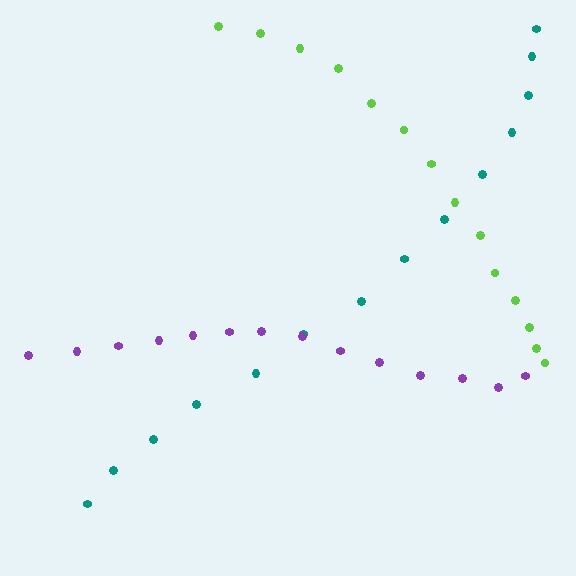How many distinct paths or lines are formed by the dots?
There are 3 distinct paths.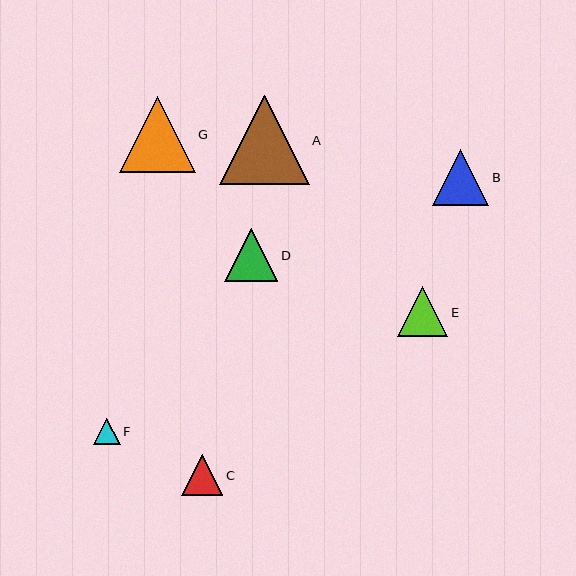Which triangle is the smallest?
Triangle F is the smallest with a size of approximately 27 pixels.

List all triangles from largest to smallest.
From largest to smallest: A, G, B, D, E, C, F.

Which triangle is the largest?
Triangle A is the largest with a size of approximately 90 pixels.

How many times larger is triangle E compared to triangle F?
Triangle E is approximately 1.9 times the size of triangle F.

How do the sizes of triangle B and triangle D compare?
Triangle B and triangle D are approximately the same size.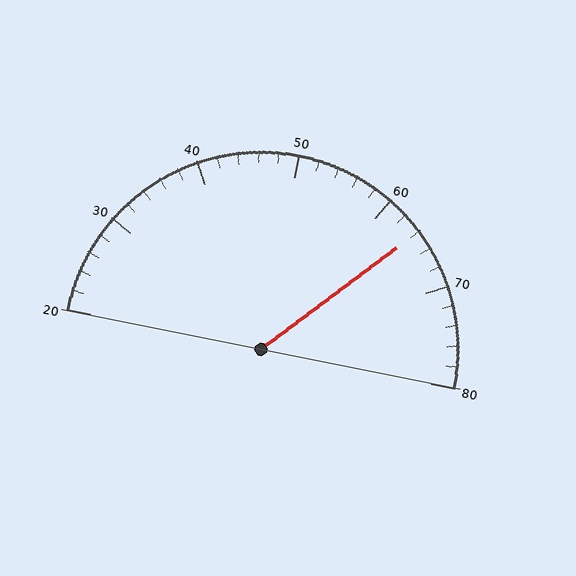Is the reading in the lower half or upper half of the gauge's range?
The reading is in the upper half of the range (20 to 80).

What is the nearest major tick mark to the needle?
The nearest major tick mark is 60.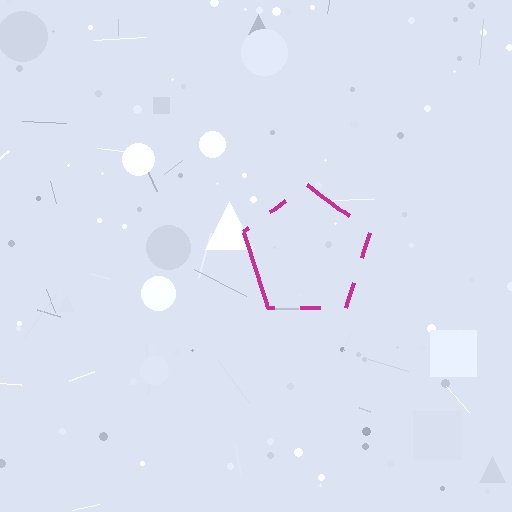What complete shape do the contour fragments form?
The contour fragments form a pentagon.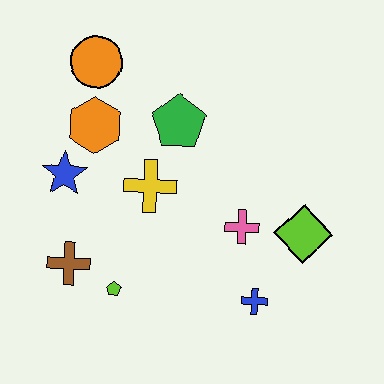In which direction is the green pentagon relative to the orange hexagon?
The green pentagon is to the right of the orange hexagon.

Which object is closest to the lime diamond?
The pink cross is closest to the lime diamond.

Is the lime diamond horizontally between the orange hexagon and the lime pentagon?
No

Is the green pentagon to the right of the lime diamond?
No